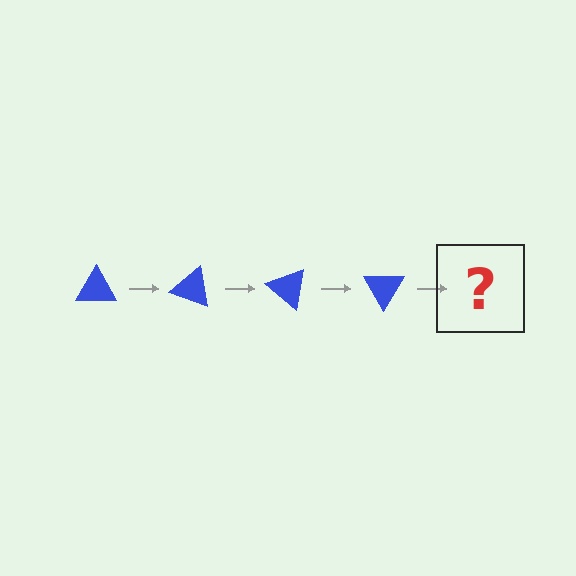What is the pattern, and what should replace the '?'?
The pattern is that the triangle rotates 20 degrees each step. The '?' should be a blue triangle rotated 80 degrees.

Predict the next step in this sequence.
The next step is a blue triangle rotated 80 degrees.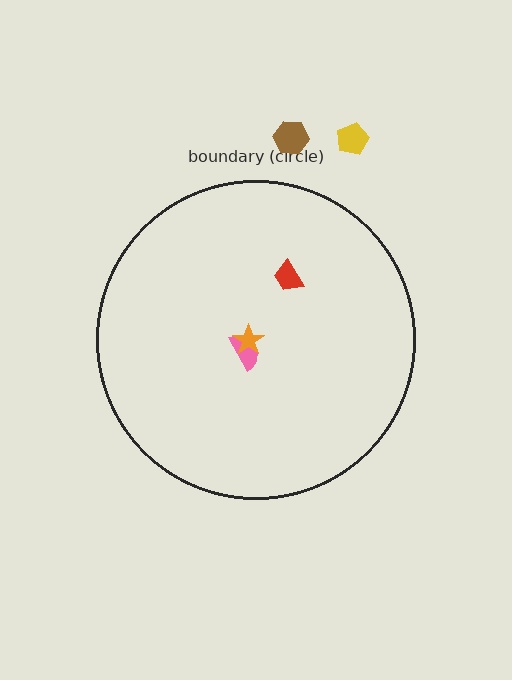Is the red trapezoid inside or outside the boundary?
Inside.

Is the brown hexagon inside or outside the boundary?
Outside.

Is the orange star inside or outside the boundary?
Inside.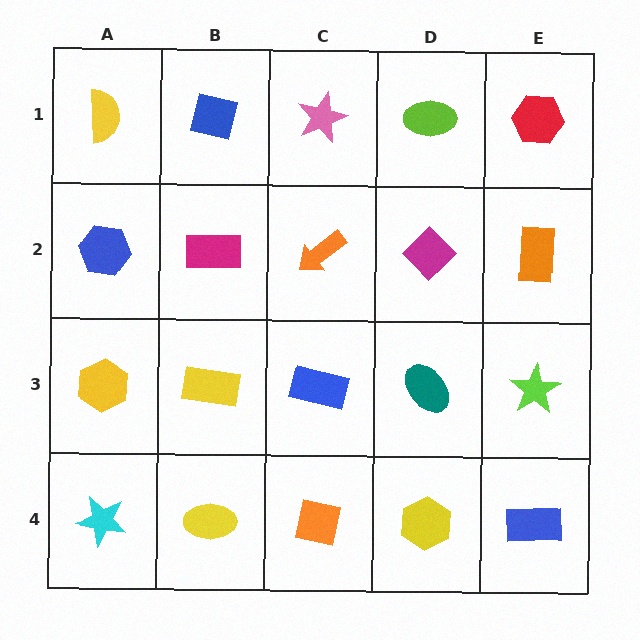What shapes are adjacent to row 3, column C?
An orange arrow (row 2, column C), an orange square (row 4, column C), a yellow rectangle (row 3, column B), a teal ellipse (row 3, column D).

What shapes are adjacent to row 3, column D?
A magenta diamond (row 2, column D), a yellow hexagon (row 4, column D), a blue rectangle (row 3, column C), a lime star (row 3, column E).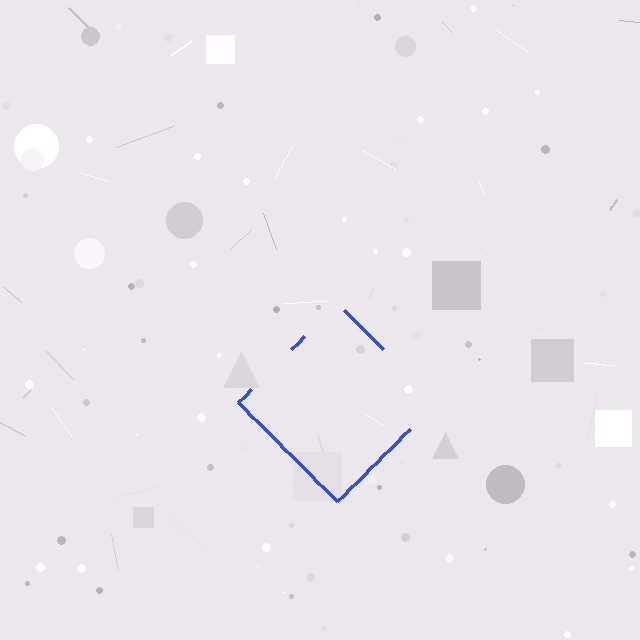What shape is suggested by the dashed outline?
The dashed outline suggests a diamond.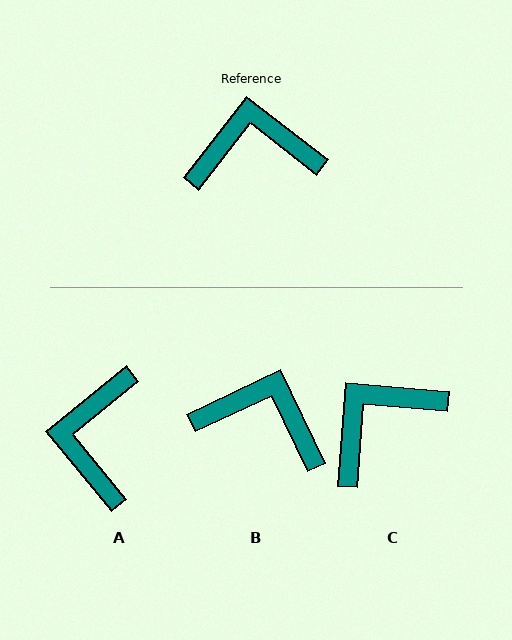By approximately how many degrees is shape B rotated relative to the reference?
Approximately 27 degrees clockwise.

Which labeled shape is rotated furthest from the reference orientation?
A, about 77 degrees away.